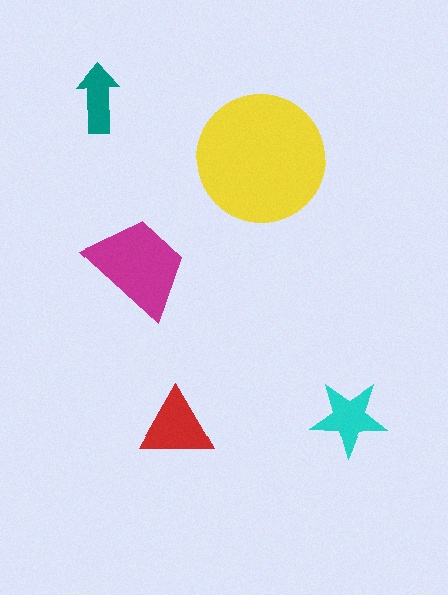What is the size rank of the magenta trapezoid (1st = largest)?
2nd.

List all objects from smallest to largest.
The teal arrow, the cyan star, the red triangle, the magenta trapezoid, the yellow circle.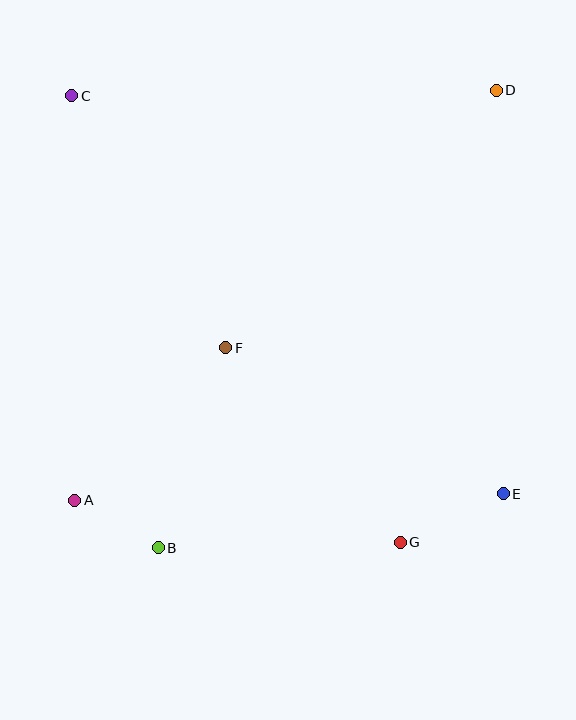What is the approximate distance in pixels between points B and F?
The distance between B and F is approximately 211 pixels.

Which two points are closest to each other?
Points A and B are closest to each other.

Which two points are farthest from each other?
Points A and D are farthest from each other.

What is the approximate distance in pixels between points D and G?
The distance between D and G is approximately 462 pixels.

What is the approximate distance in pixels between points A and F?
The distance between A and F is approximately 215 pixels.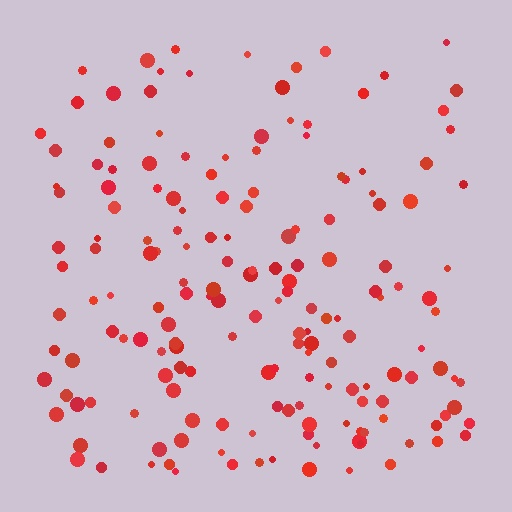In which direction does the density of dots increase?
From top to bottom, with the bottom side densest.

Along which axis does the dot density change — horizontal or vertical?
Vertical.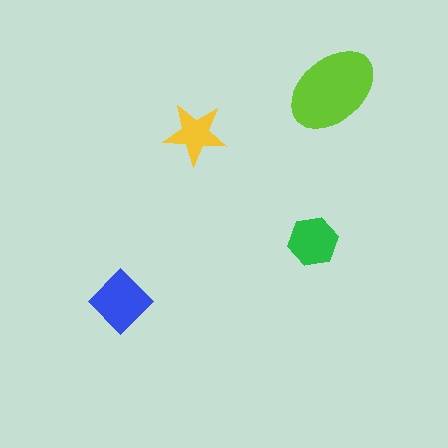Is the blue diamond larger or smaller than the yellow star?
Larger.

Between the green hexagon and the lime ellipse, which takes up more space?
The lime ellipse.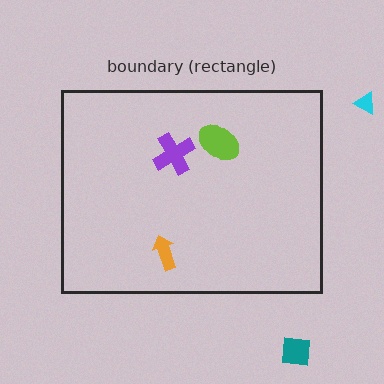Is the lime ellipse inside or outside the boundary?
Inside.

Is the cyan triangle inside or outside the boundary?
Outside.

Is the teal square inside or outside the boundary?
Outside.